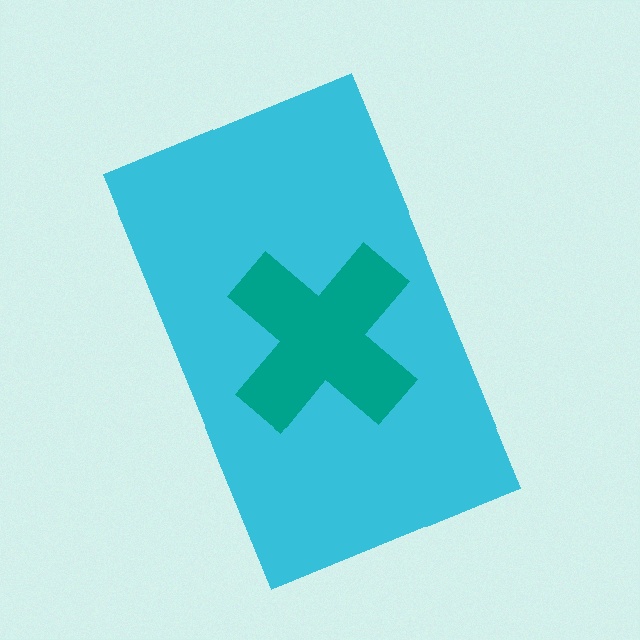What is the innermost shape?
The teal cross.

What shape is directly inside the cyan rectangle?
The teal cross.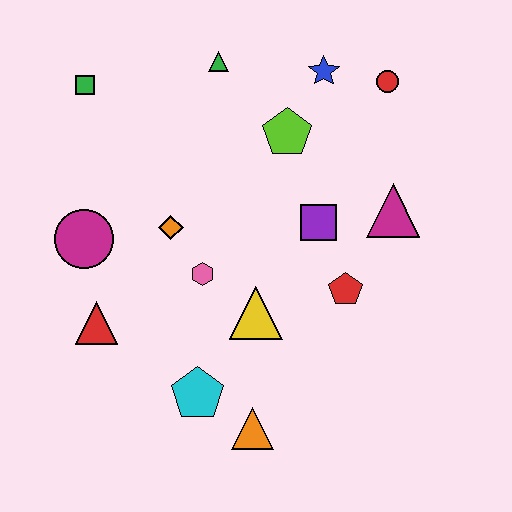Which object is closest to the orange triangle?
The cyan pentagon is closest to the orange triangle.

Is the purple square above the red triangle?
Yes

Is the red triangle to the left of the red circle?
Yes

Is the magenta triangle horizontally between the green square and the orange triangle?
No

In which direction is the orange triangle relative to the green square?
The orange triangle is below the green square.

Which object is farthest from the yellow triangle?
The green square is farthest from the yellow triangle.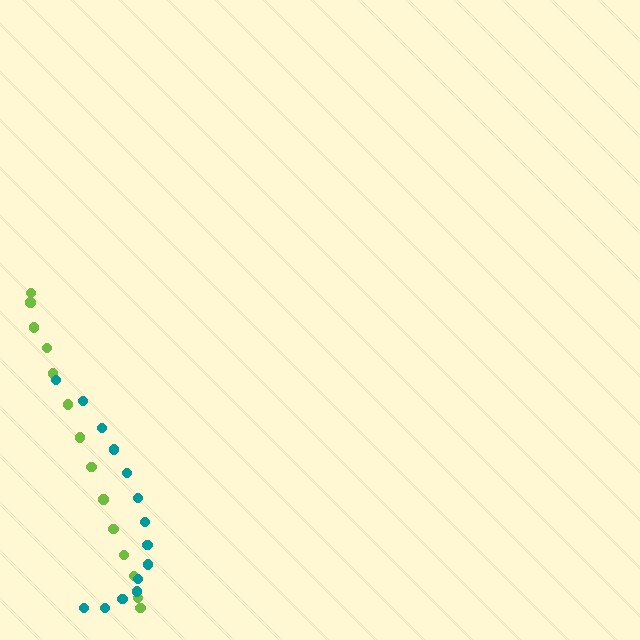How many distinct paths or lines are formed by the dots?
There are 2 distinct paths.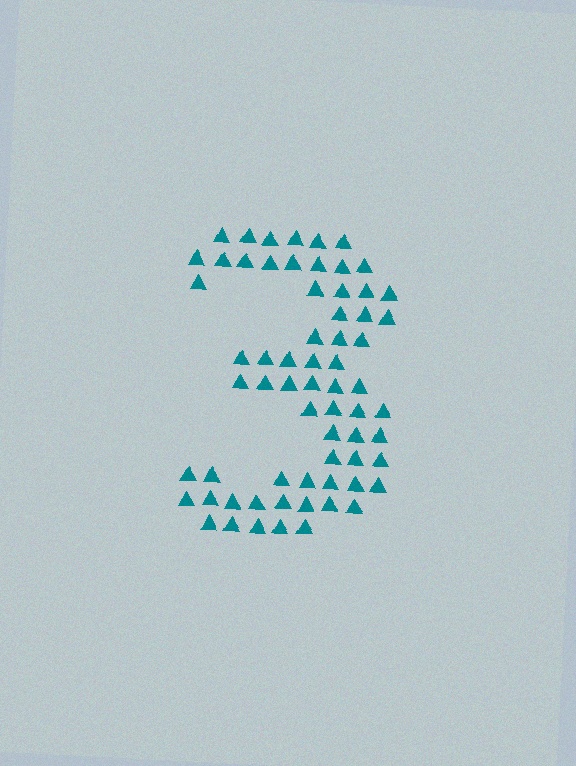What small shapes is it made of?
It is made of small triangles.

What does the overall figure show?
The overall figure shows the digit 3.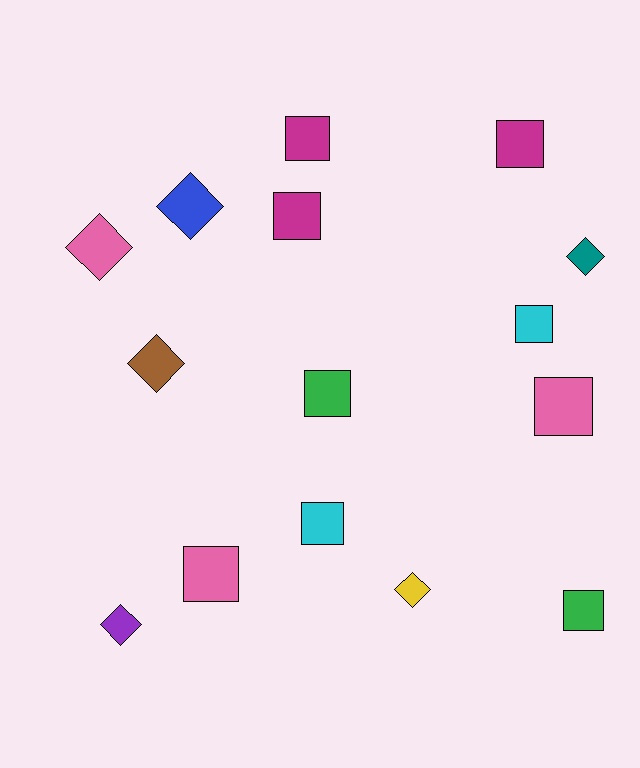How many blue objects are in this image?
There is 1 blue object.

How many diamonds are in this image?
There are 6 diamonds.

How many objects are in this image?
There are 15 objects.